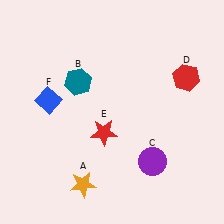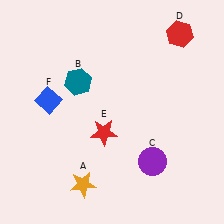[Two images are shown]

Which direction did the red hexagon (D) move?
The red hexagon (D) moved up.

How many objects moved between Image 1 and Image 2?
1 object moved between the two images.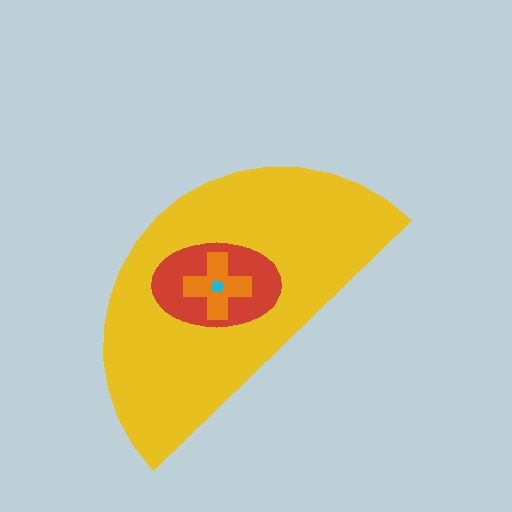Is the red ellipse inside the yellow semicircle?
Yes.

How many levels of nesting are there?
4.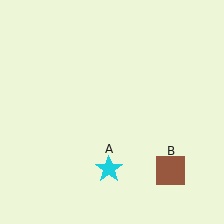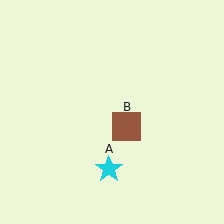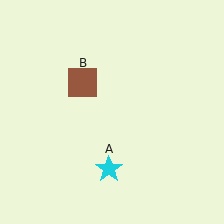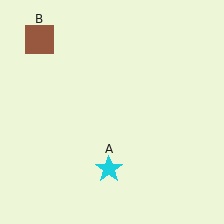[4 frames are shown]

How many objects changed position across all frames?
1 object changed position: brown square (object B).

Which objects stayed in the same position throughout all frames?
Cyan star (object A) remained stationary.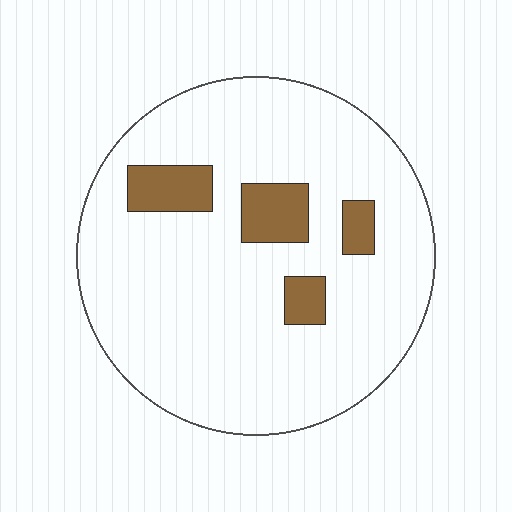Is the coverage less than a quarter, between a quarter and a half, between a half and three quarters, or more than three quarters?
Less than a quarter.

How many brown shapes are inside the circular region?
4.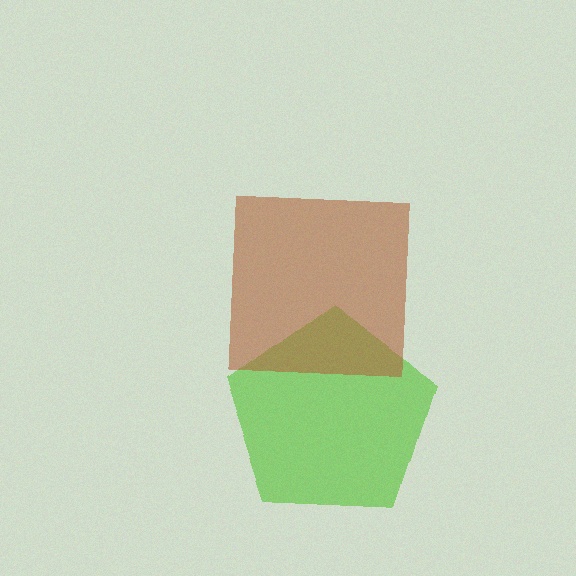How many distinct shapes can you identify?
There are 2 distinct shapes: a lime pentagon, a brown square.